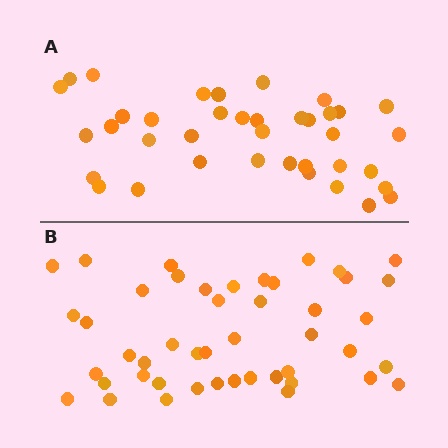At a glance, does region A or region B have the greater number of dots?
Region B (the bottom region) has more dots.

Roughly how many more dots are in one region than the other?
Region B has roughly 8 or so more dots than region A.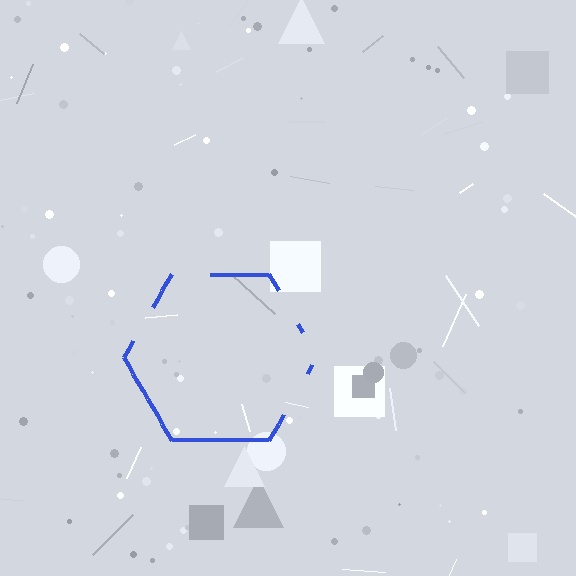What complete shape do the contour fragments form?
The contour fragments form a hexagon.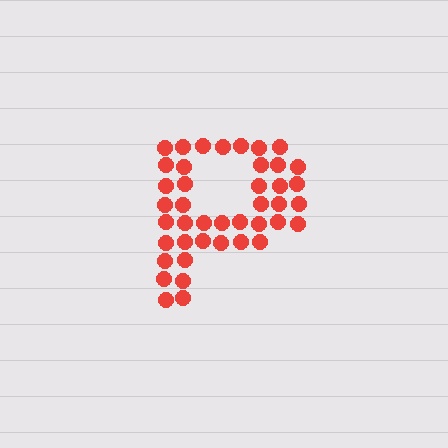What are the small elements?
The small elements are circles.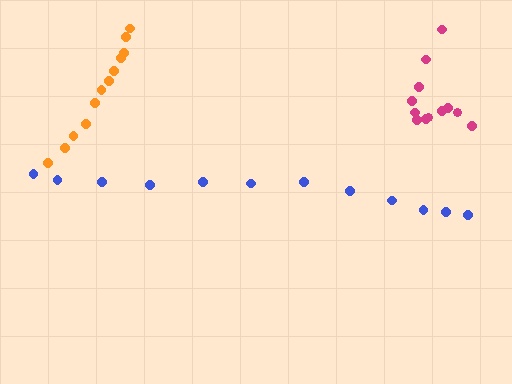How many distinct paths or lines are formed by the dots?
There are 3 distinct paths.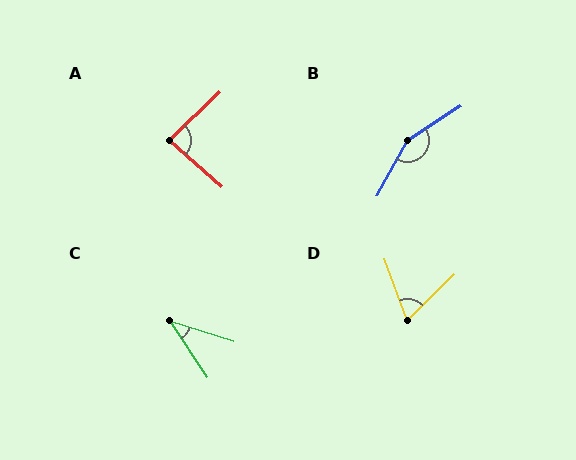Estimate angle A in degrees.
Approximately 86 degrees.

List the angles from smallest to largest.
C (38°), D (66°), A (86°), B (152°).